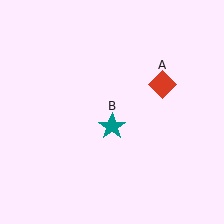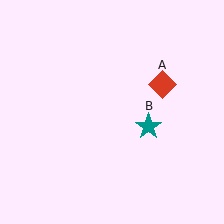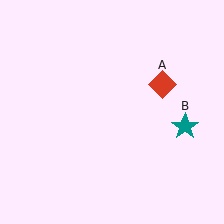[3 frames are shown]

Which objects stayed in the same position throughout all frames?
Red diamond (object A) remained stationary.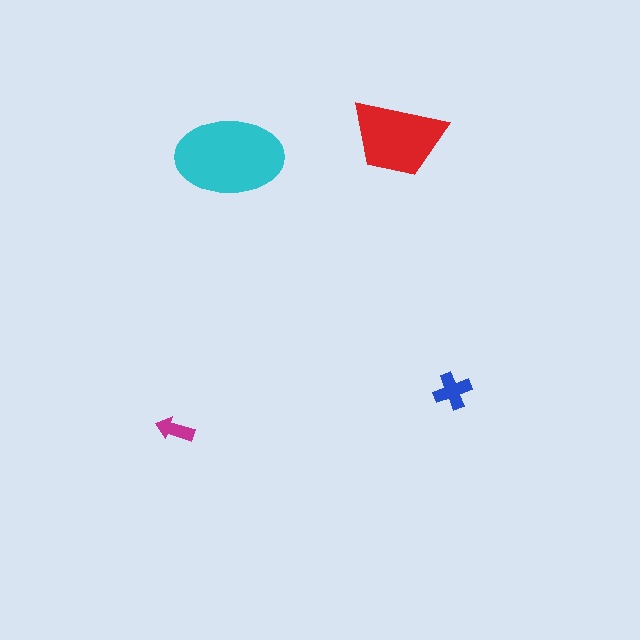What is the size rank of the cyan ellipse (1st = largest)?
1st.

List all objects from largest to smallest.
The cyan ellipse, the red trapezoid, the blue cross, the magenta arrow.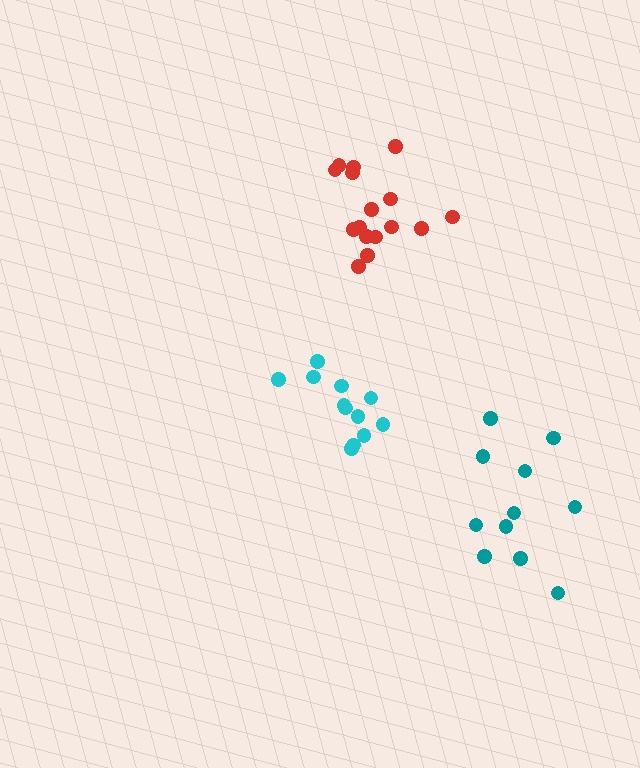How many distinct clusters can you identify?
There are 3 distinct clusters.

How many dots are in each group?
Group 1: 12 dots, Group 2: 11 dots, Group 3: 16 dots (39 total).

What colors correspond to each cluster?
The clusters are colored: cyan, teal, red.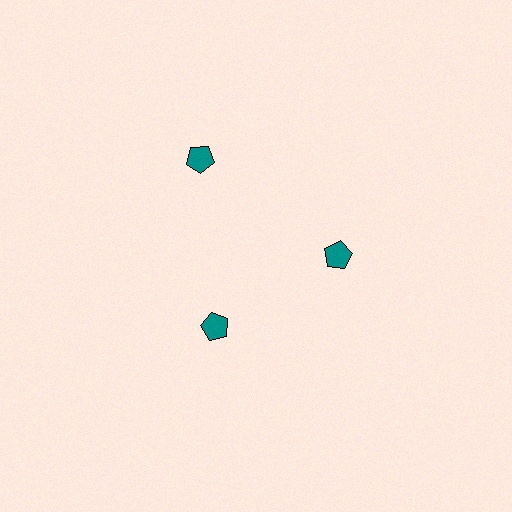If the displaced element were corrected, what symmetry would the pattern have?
It would have 3-fold rotational symmetry — the pattern would map onto itself every 120 degrees.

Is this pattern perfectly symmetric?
No. The 3 teal pentagons are arranged in a ring, but one element near the 11 o'clock position is pushed outward from the center, breaking the 3-fold rotational symmetry.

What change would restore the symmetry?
The symmetry would be restored by moving it inward, back onto the ring so that all 3 pentagons sit at equal angles and equal distance from the center.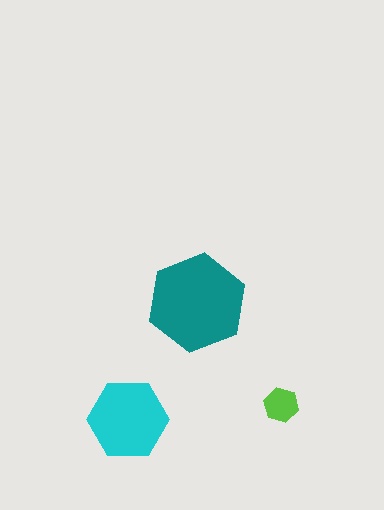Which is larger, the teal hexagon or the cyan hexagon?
The teal one.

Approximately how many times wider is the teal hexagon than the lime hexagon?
About 3 times wider.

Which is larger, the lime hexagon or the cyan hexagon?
The cyan one.